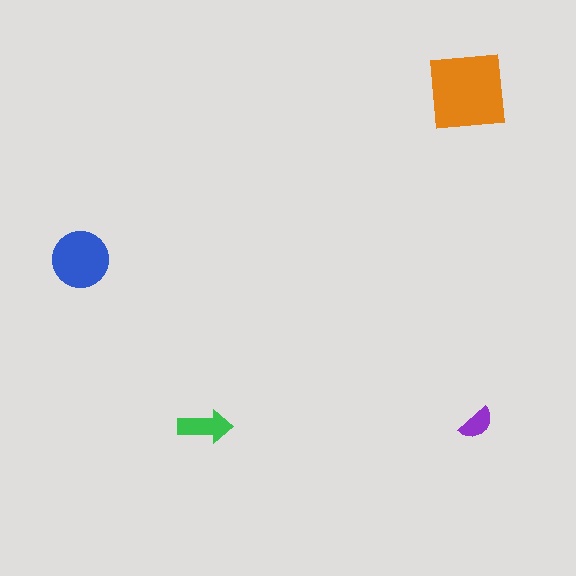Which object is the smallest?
The purple semicircle.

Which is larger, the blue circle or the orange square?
The orange square.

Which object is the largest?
The orange square.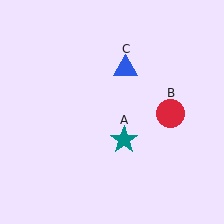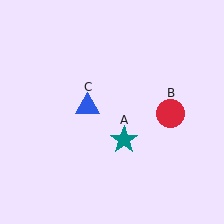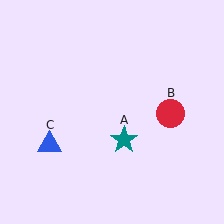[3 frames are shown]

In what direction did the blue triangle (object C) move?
The blue triangle (object C) moved down and to the left.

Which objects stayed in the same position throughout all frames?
Teal star (object A) and red circle (object B) remained stationary.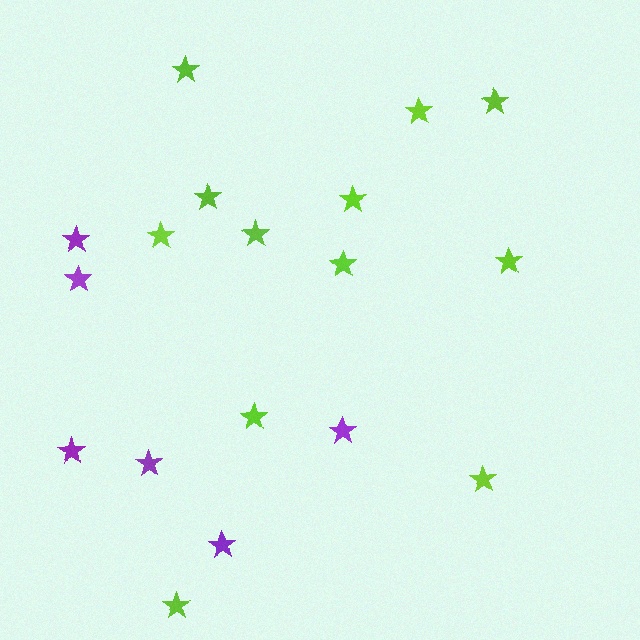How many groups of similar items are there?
There are 2 groups: one group of purple stars (6) and one group of lime stars (12).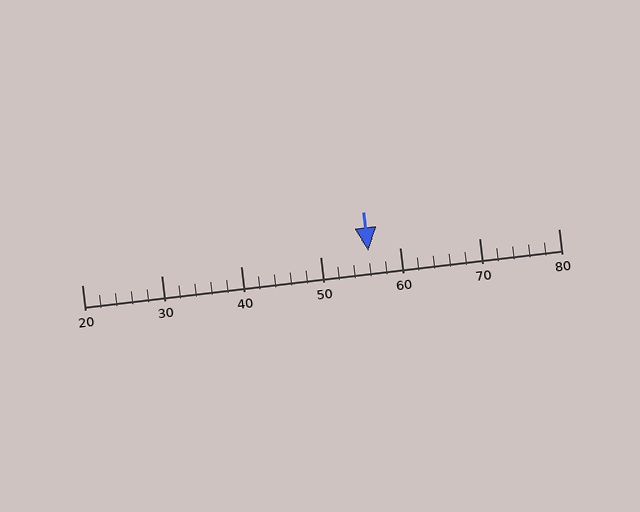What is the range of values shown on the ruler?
The ruler shows values from 20 to 80.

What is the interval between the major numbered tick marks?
The major tick marks are spaced 10 units apart.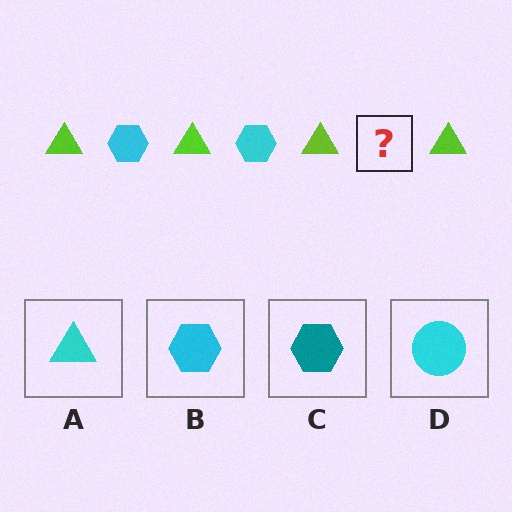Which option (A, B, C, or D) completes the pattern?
B.